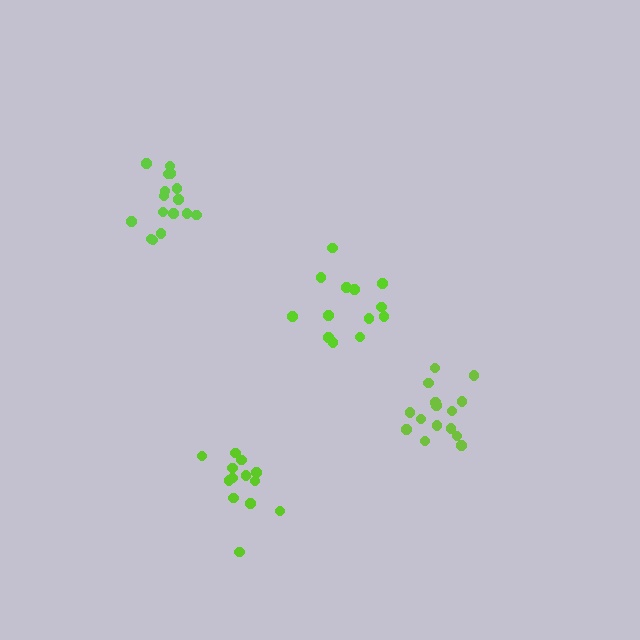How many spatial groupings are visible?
There are 4 spatial groupings.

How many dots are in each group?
Group 1: 15 dots, Group 2: 16 dots, Group 3: 13 dots, Group 4: 13 dots (57 total).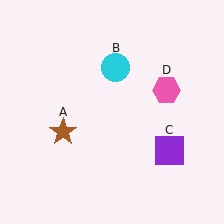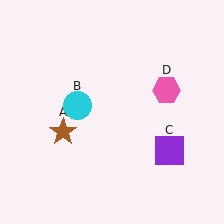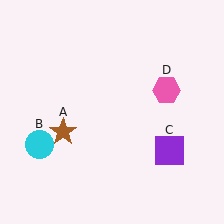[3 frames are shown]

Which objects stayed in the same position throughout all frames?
Brown star (object A) and purple square (object C) and pink hexagon (object D) remained stationary.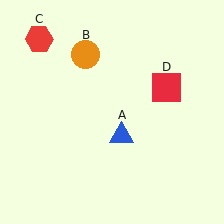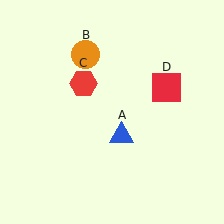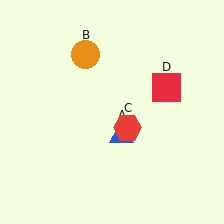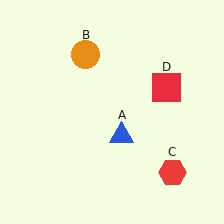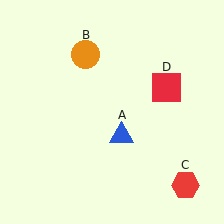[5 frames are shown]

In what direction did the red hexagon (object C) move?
The red hexagon (object C) moved down and to the right.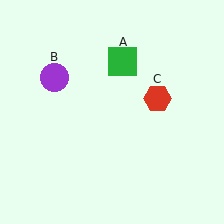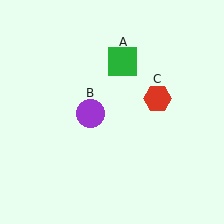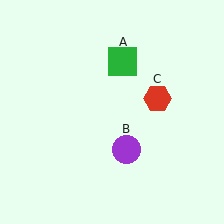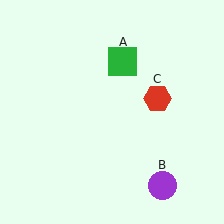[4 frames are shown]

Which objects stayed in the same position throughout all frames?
Green square (object A) and red hexagon (object C) remained stationary.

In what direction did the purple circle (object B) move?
The purple circle (object B) moved down and to the right.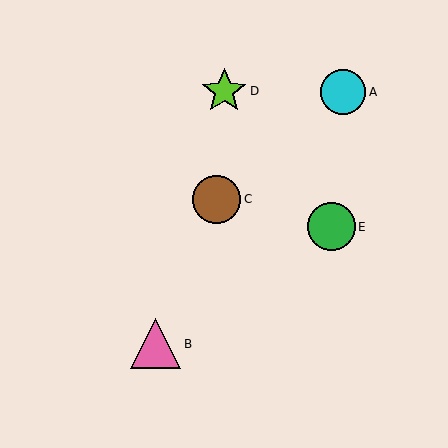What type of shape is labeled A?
Shape A is a cyan circle.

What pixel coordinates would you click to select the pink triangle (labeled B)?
Click at (156, 344) to select the pink triangle B.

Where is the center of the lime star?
The center of the lime star is at (224, 91).